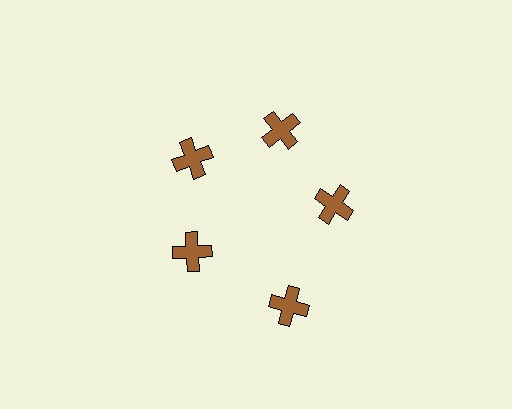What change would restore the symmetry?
The symmetry would be restored by moving it inward, back onto the ring so that all 5 crosses sit at equal angles and equal distance from the center.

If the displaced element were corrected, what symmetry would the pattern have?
It would have 5-fold rotational symmetry — the pattern would map onto itself every 72 degrees.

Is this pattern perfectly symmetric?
No. The 5 brown crosses are arranged in a ring, but one element near the 5 o'clock position is pushed outward from the center, breaking the 5-fold rotational symmetry.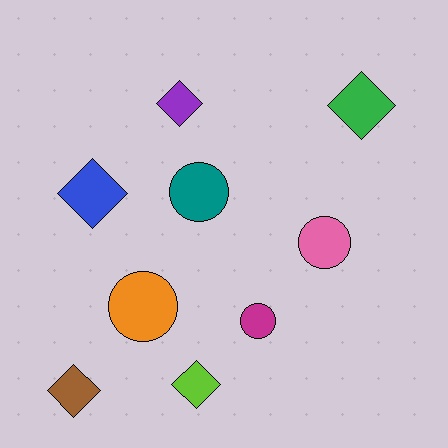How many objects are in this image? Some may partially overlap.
There are 9 objects.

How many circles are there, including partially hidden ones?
There are 4 circles.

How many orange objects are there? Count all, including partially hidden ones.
There is 1 orange object.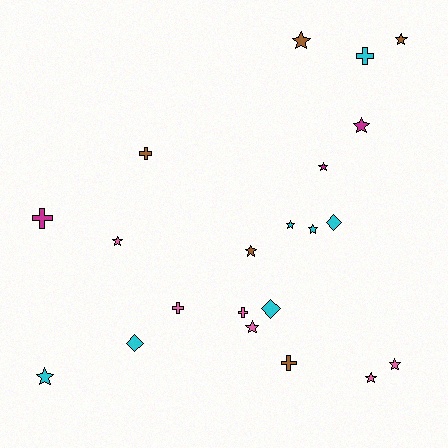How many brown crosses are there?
There are 2 brown crosses.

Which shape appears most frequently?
Star, with 12 objects.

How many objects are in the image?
There are 21 objects.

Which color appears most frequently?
Cyan, with 7 objects.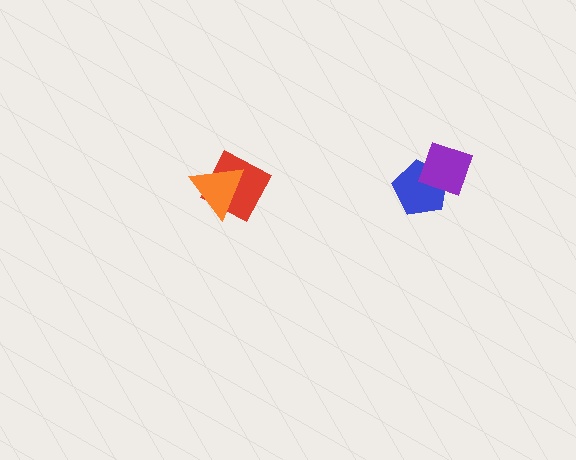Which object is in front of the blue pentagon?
The purple diamond is in front of the blue pentagon.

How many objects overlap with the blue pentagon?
1 object overlaps with the blue pentagon.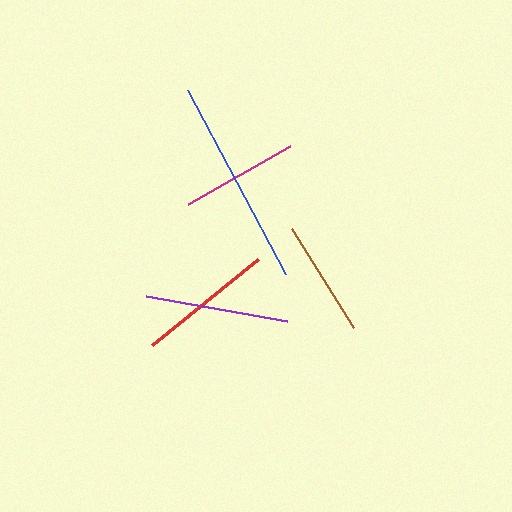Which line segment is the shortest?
The brown line is the shortest at approximately 118 pixels.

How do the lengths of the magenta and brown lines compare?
The magenta and brown lines are approximately the same length.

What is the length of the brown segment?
The brown segment is approximately 118 pixels long.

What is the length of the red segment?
The red segment is approximately 137 pixels long.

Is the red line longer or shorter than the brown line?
The red line is longer than the brown line.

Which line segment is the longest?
The blue line is the longest at approximately 208 pixels.